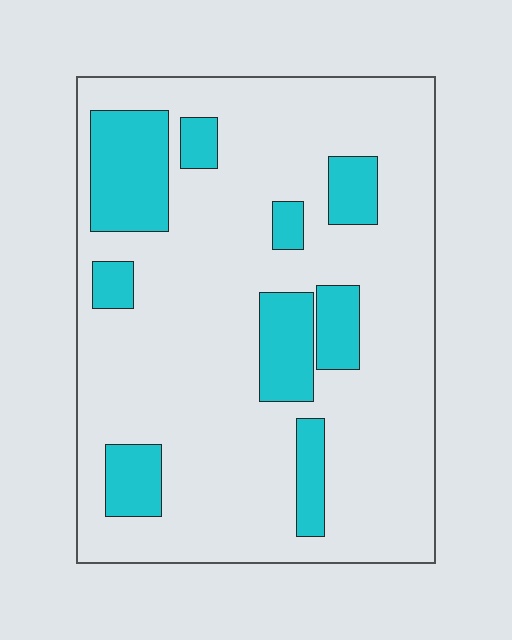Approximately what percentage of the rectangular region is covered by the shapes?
Approximately 20%.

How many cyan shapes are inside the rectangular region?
9.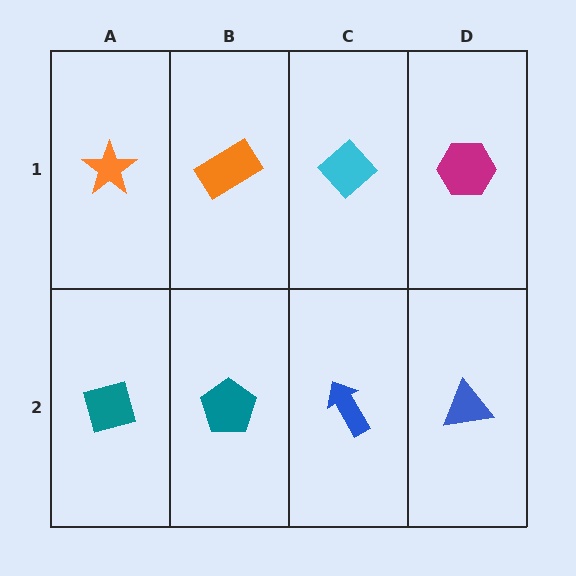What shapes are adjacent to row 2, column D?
A magenta hexagon (row 1, column D), a blue arrow (row 2, column C).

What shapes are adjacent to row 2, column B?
An orange rectangle (row 1, column B), a teal diamond (row 2, column A), a blue arrow (row 2, column C).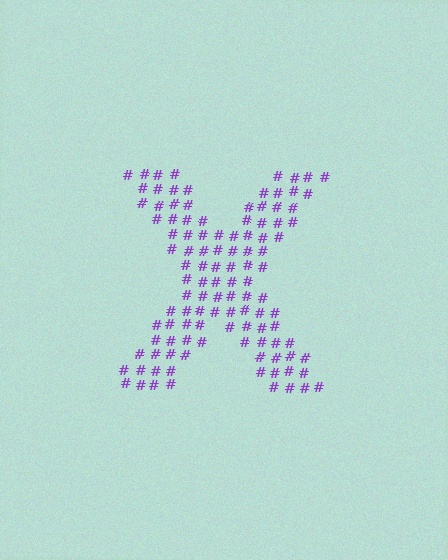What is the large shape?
The large shape is the letter X.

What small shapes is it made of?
It is made of small hash symbols.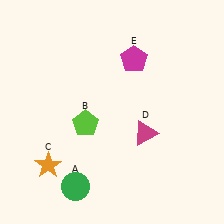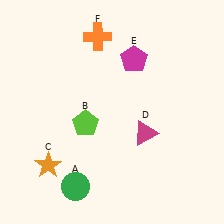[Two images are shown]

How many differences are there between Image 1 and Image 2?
There is 1 difference between the two images.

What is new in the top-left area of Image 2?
An orange cross (F) was added in the top-left area of Image 2.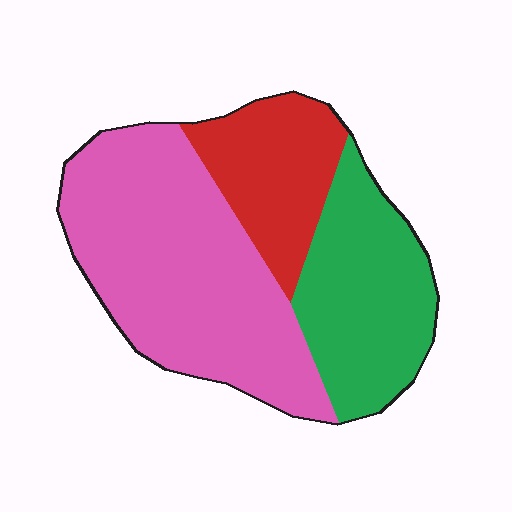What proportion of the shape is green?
Green covers around 30% of the shape.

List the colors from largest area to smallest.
From largest to smallest: pink, green, red.